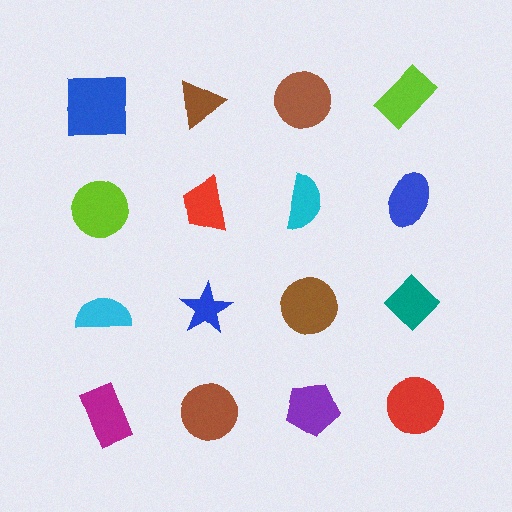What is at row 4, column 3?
A purple pentagon.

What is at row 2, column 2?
A red trapezoid.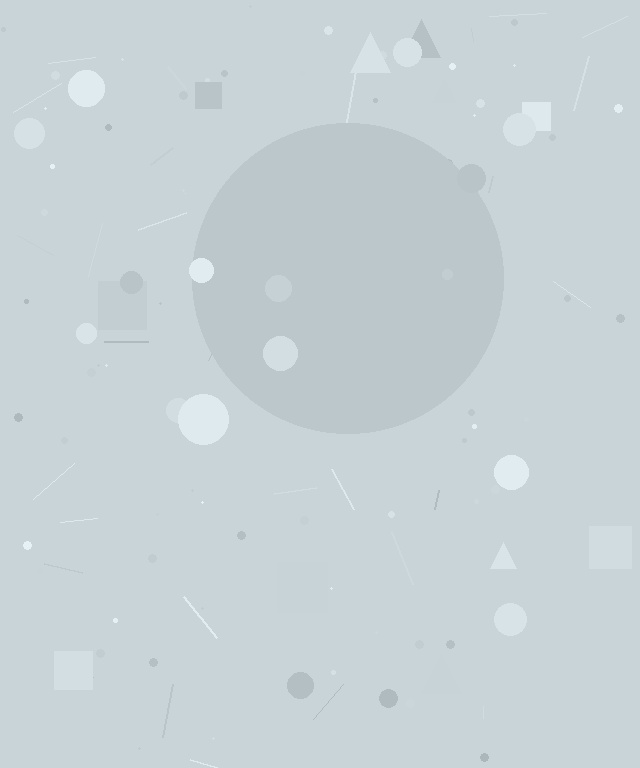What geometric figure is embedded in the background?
A circle is embedded in the background.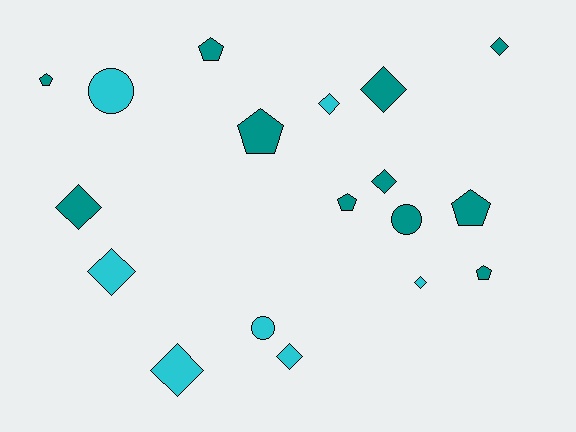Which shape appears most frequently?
Diamond, with 9 objects.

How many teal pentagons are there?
There are 6 teal pentagons.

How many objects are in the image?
There are 18 objects.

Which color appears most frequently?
Teal, with 11 objects.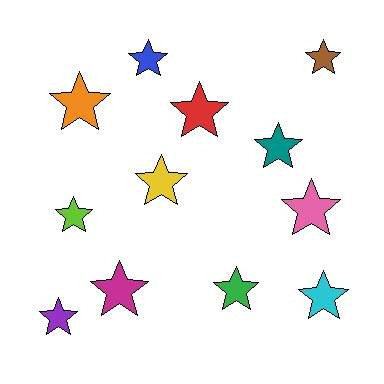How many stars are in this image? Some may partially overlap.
There are 12 stars.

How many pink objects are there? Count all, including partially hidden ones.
There is 1 pink object.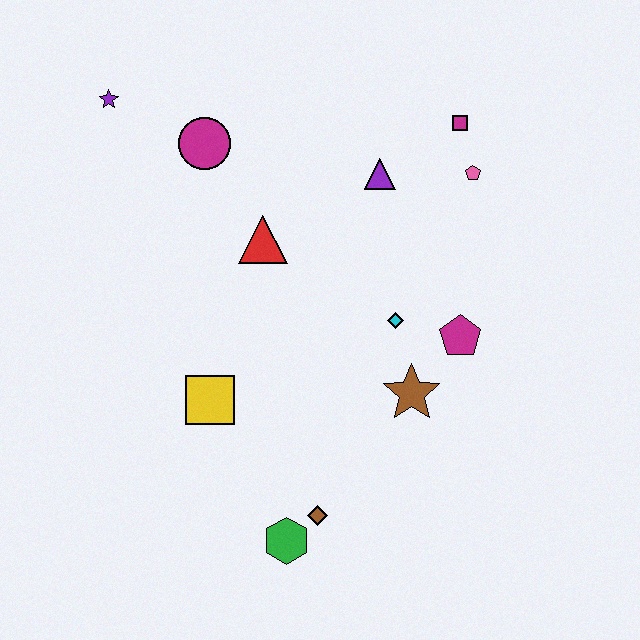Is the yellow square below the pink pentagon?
Yes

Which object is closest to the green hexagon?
The brown diamond is closest to the green hexagon.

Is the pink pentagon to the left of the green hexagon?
No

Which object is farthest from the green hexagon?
The purple star is farthest from the green hexagon.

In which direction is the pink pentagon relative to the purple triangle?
The pink pentagon is to the right of the purple triangle.